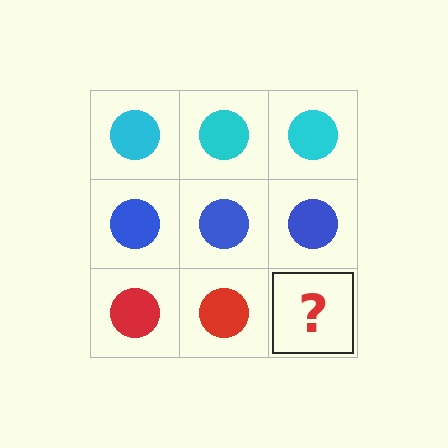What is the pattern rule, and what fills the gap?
The rule is that each row has a consistent color. The gap should be filled with a red circle.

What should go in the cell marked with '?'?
The missing cell should contain a red circle.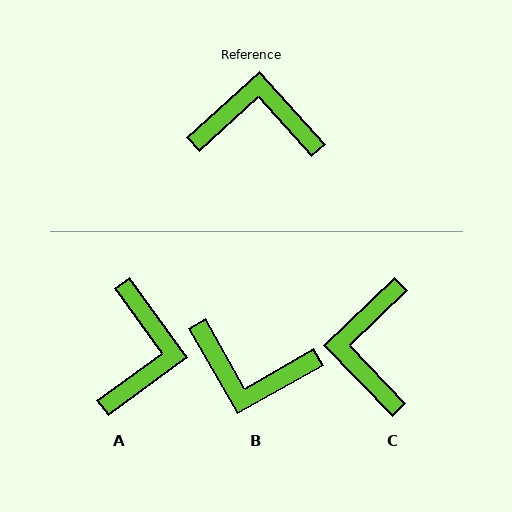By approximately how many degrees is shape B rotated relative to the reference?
Approximately 167 degrees counter-clockwise.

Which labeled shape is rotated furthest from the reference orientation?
B, about 167 degrees away.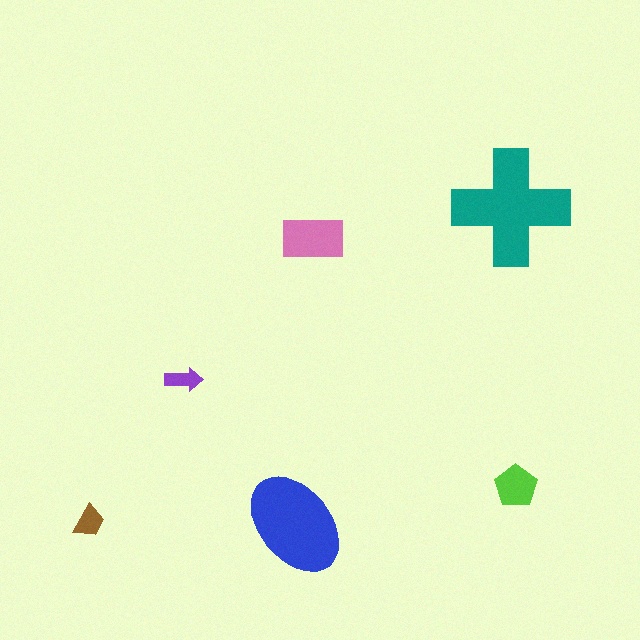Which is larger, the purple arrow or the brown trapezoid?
The brown trapezoid.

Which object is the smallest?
The purple arrow.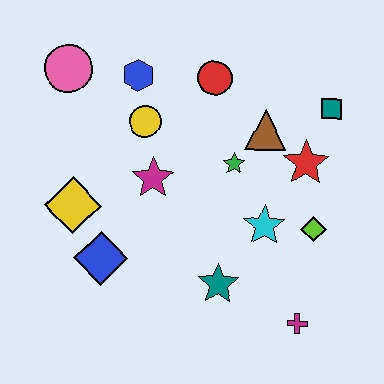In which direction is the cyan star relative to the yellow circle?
The cyan star is to the right of the yellow circle.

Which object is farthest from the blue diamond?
The teal square is farthest from the blue diamond.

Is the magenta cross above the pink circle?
No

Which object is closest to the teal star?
The cyan star is closest to the teal star.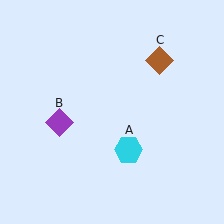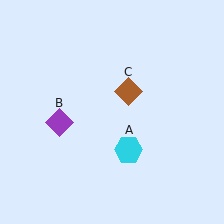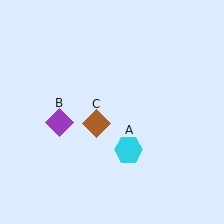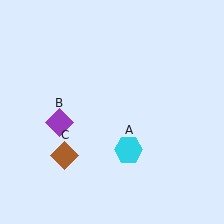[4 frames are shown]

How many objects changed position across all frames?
1 object changed position: brown diamond (object C).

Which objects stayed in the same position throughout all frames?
Cyan hexagon (object A) and purple diamond (object B) remained stationary.